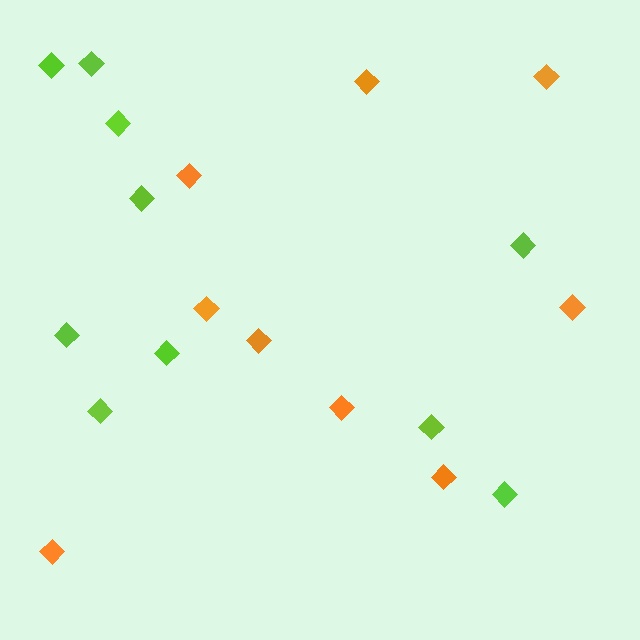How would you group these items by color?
There are 2 groups: one group of lime diamonds (10) and one group of orange diamonds (9).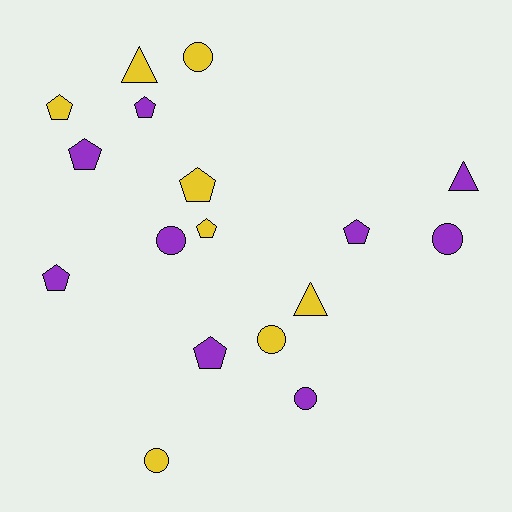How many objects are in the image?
There are 17 objects.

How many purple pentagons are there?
There are 5 purple pentagons.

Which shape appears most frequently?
Pentagon, with 8 objects.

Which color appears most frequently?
Purple, with 9 objects.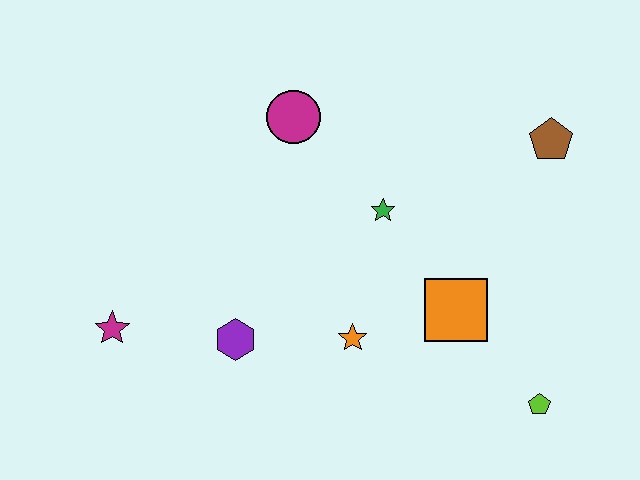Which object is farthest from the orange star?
The brown pentagon is farthest from the orange star.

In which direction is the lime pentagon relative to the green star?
The lime pentagon is below the green star.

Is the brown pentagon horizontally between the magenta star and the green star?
No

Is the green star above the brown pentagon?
No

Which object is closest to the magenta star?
The purple hexagon is closest to the magenta star.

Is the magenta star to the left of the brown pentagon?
Yes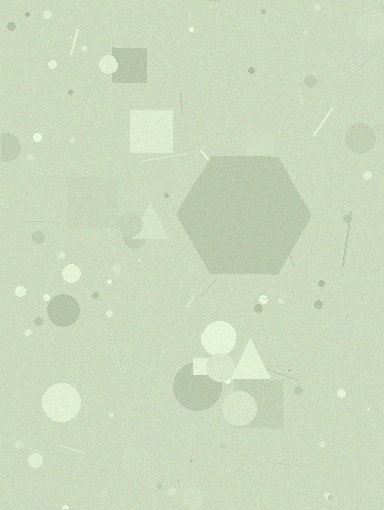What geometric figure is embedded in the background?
A hexagon is embedded in the background.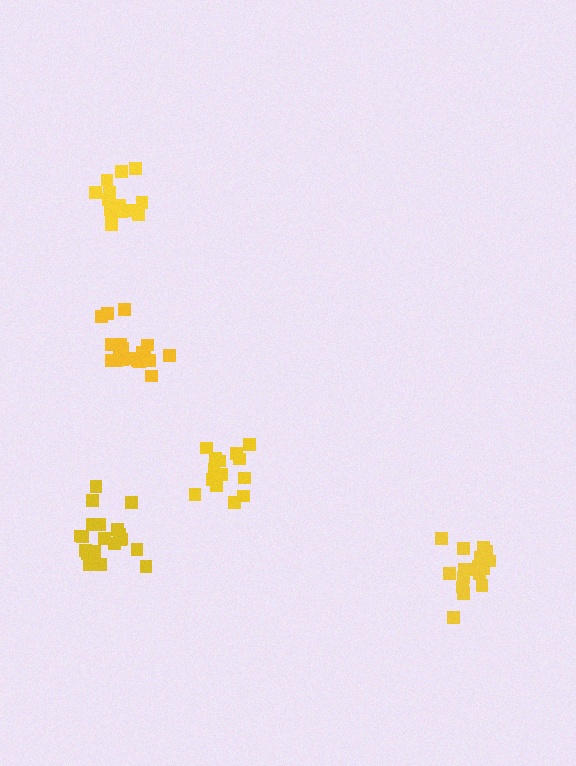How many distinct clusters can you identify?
There are 5 distinct clusters.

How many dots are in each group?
Group 1: 20 dots, Group 2: 14 dots, Group 3: 18 dots, Group 4: 15 dots, Group 5: 19 dots (86 total).